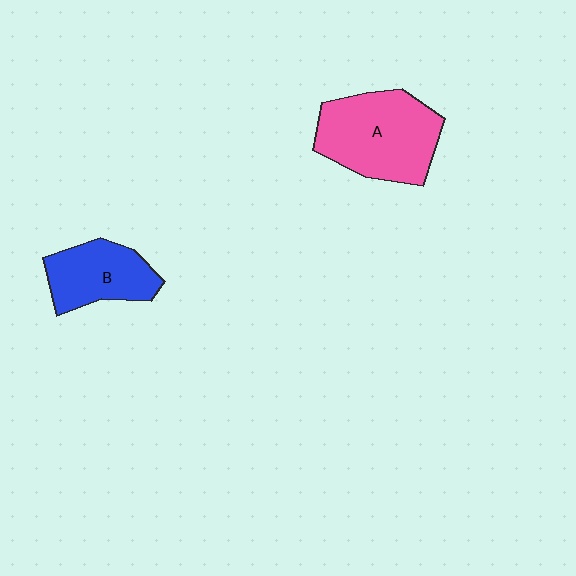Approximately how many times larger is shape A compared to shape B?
Approximately 1.5 times.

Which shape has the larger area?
Shape A (pink).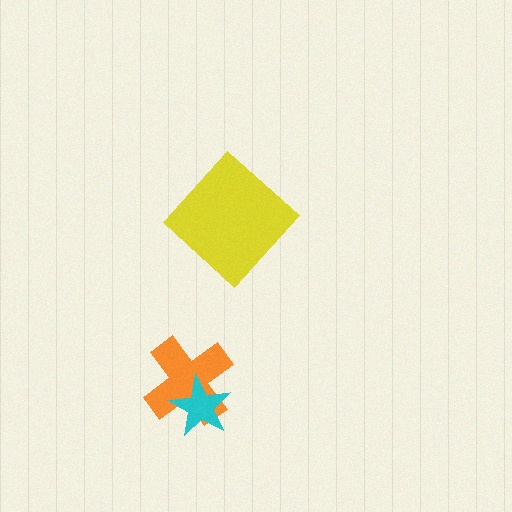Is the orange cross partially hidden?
Yes, it is partially covered by another shape.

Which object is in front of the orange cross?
The cyan star is in front of the orange cross.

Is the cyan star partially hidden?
No, no other shape covers it.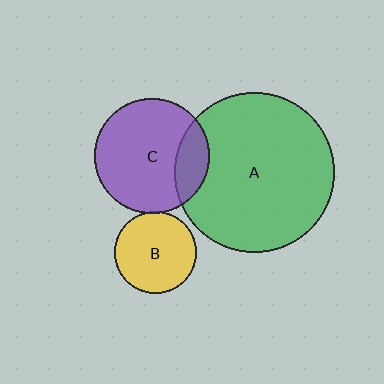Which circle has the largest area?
Circle A (green).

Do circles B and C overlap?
Yes.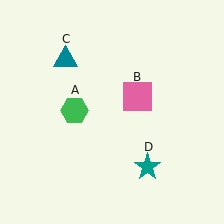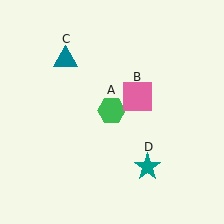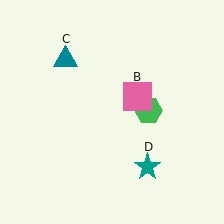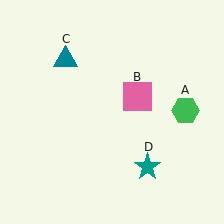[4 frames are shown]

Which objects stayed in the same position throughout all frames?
Pink square (object B) and teal triangle (object C) and teal star (object D) remained stationary.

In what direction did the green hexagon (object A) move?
The green hexagon (object A) moved right.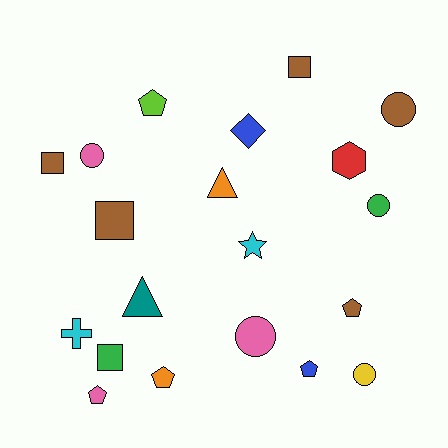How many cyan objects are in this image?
There are 2 cyan objects.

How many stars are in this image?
There is 1 star.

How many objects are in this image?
There are 20 objects.